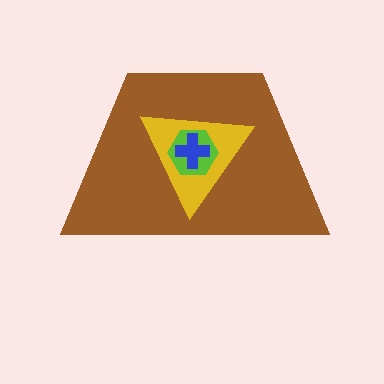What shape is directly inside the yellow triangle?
The lime hexagon.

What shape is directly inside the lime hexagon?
The blue cross.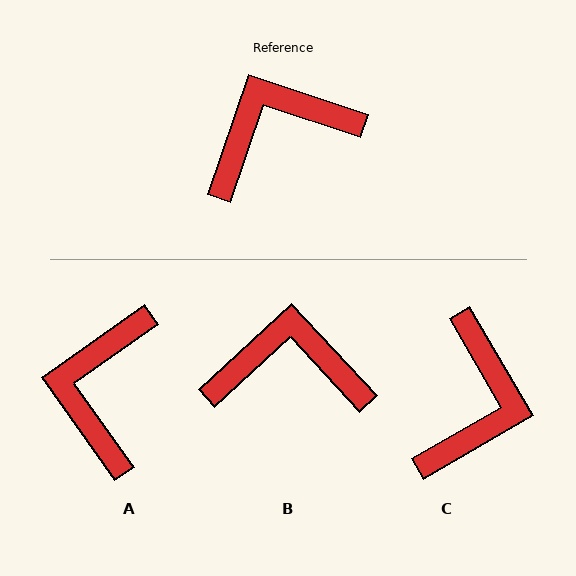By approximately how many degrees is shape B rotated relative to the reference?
Approximately 29 degrees clockwise.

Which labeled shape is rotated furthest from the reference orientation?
C, about 132 degrees away.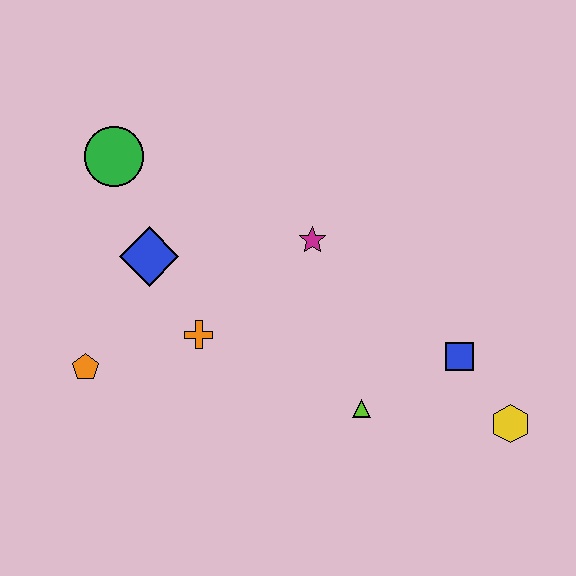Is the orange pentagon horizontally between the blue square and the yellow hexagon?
No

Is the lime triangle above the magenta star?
No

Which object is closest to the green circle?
The blue diamond is closest to the green circle.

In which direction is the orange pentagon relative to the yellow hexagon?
The orange pentagon is to the left of the yellow hexagon.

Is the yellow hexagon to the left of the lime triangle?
No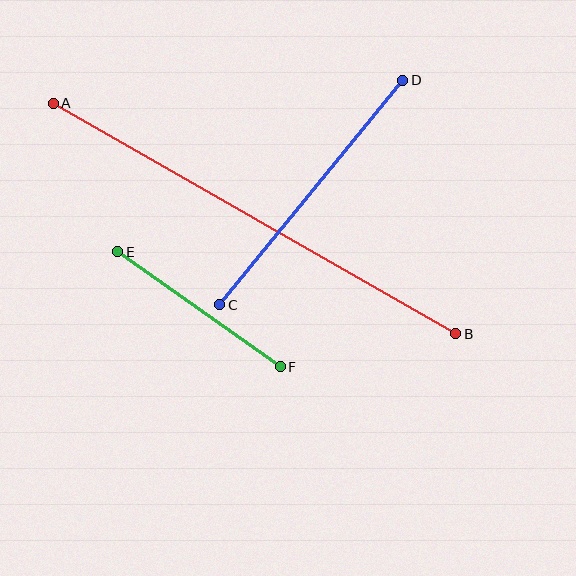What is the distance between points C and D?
The distance is approximately 290 pixels.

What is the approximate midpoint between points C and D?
The midpoint is at approximately (311, 192) pixels.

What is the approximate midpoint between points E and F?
The midpoint is at approximately (199, 309) pixels.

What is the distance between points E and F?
The distance is approximately 199 pixels.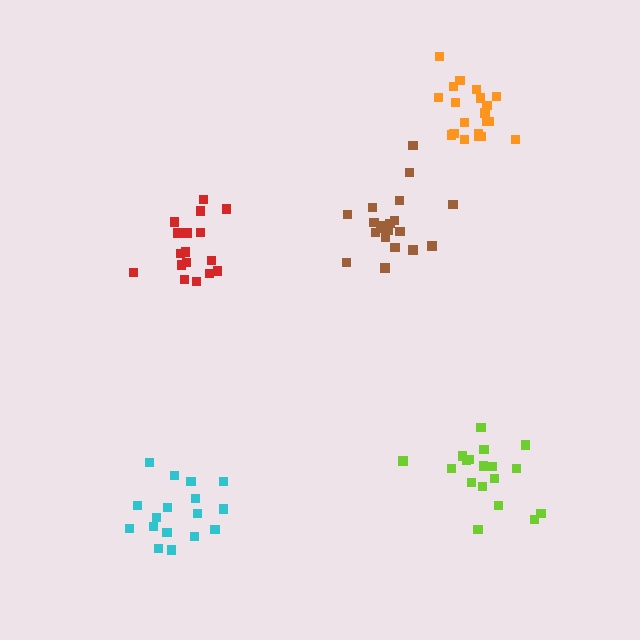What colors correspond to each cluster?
The clusters are colored: red, lime, brown, cyan, orange.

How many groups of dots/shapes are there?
There are 5 groups.